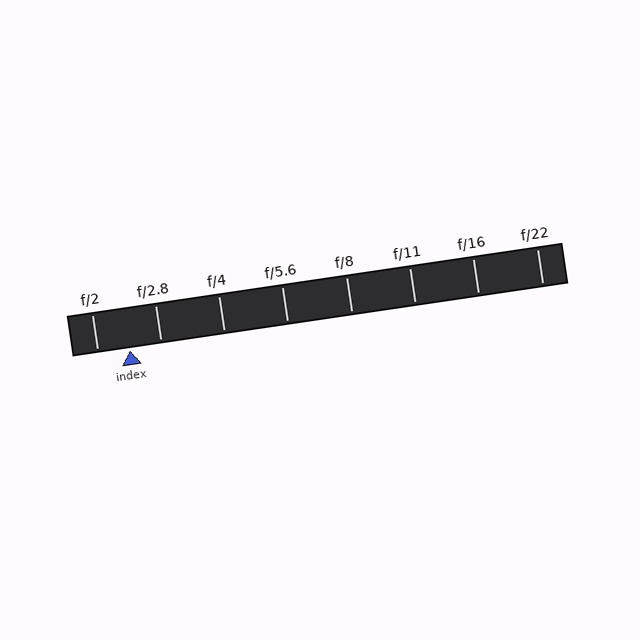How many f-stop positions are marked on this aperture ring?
There are 8 f-stop positions marked.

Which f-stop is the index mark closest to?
The index mark is closest to f/2.8.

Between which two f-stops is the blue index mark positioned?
The index mark is between f/2 and f/2.8.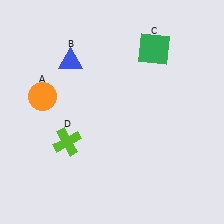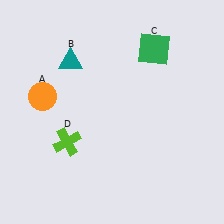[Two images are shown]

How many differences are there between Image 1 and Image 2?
There is 1 difference between the two images.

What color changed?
The triangle (B) changed from blue in Image 1 to teal in Image 2.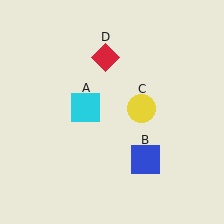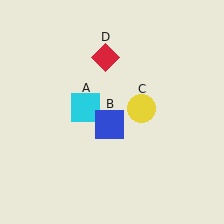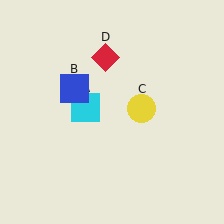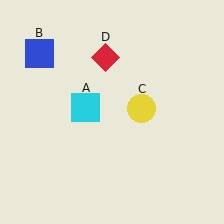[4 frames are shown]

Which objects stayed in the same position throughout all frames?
Cyan square (object A) and yellow circle (object C) and red diamond (object D) remained stationary.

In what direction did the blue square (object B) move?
The blue square (object B) moved up and to the left.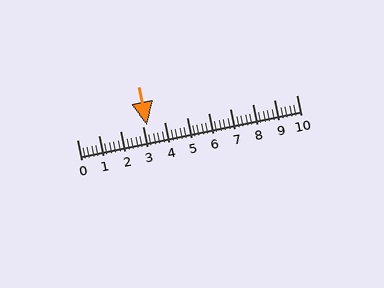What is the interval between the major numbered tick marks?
The major tick marks are spaced 1 units apart.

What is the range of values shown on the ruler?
The ruler shows values from 0 to 10.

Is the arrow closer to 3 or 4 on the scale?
The arrow is closer to 3.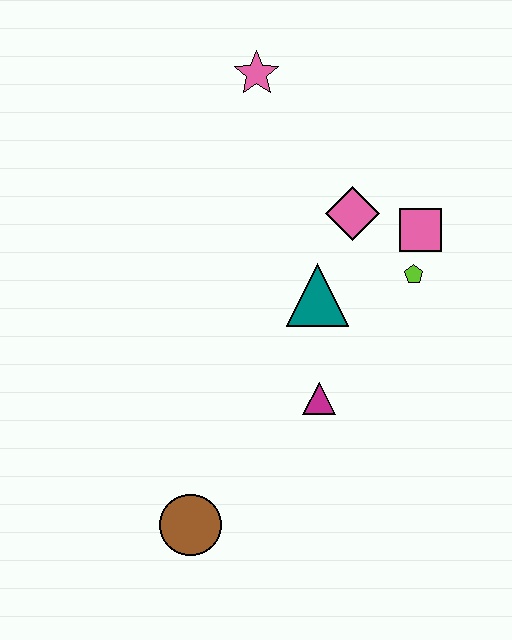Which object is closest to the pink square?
The lime pentagon is closest to the pink square.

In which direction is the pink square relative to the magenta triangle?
The pink square is above the magenta triangle.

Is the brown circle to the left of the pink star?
Yes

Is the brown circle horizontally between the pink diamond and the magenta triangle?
No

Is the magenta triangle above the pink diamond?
No